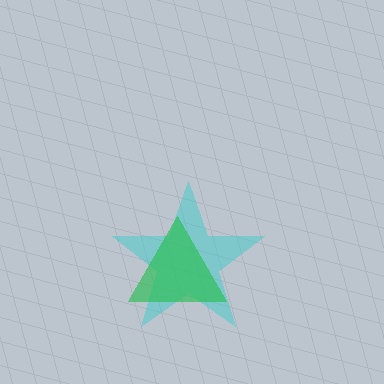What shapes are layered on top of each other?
The layered shapes are: a cyan star, a green triangle.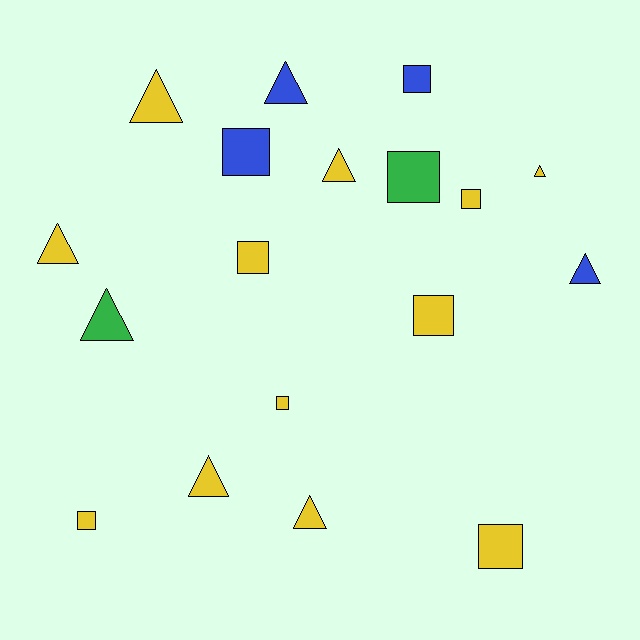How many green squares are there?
There is 1 green square.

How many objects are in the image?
There are 18 objects.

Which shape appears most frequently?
Triangle, with 9 objects.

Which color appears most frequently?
Yellow, with 12 objects.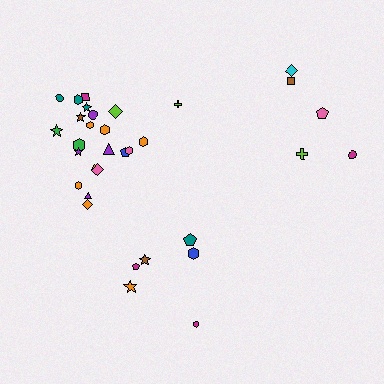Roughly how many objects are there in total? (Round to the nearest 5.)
Roughly 35 objects in total.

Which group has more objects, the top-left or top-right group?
The top-left group.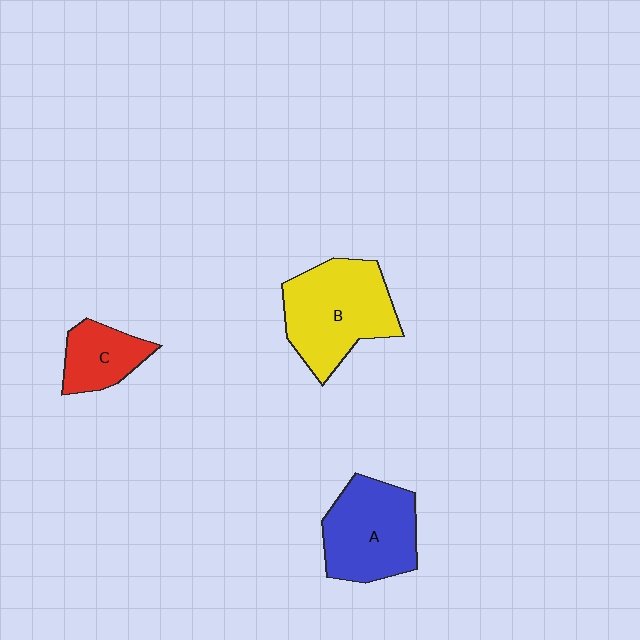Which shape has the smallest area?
Shape C (red).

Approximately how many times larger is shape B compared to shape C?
Approximately 2.1 times.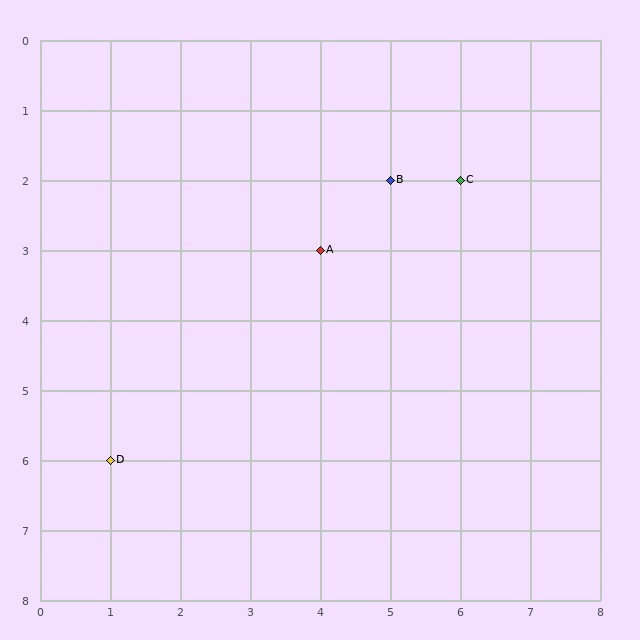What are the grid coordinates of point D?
Point D is at grid coordinates (1, 6).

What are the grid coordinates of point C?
Point C is at grid coordinates (6, 2).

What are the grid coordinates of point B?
Point B is at grid coordinates (5, 2).